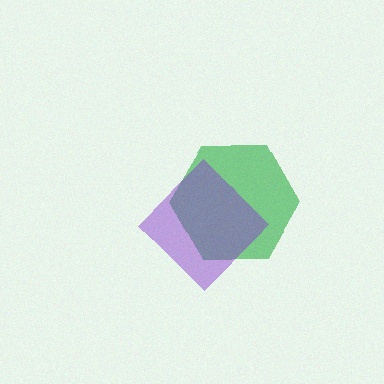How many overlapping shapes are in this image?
There are 2 overlapping shapes in the image.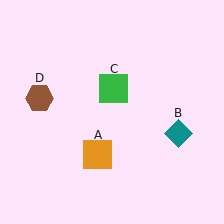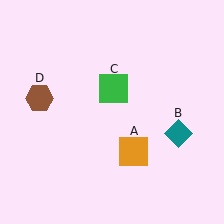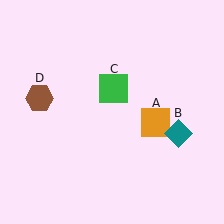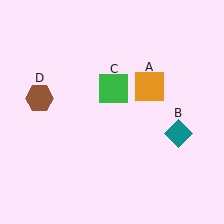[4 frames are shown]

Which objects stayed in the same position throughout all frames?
Teal diamond (object B) and green square (object C) and brown hexagon (object D) remained stationary.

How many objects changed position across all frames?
1 object changed position: orange square (object A).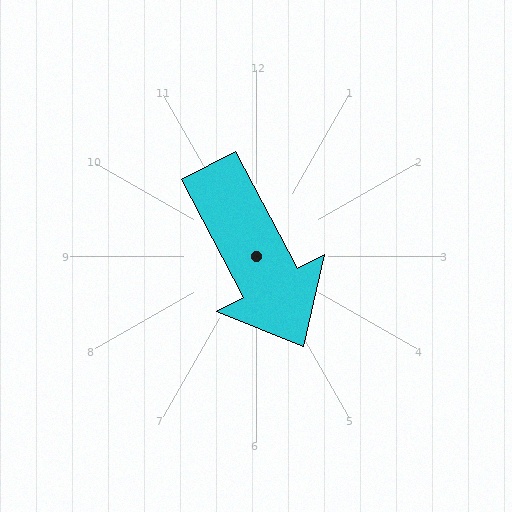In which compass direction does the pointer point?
Southeast.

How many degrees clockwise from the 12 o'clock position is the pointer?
Approximately 152 degrees.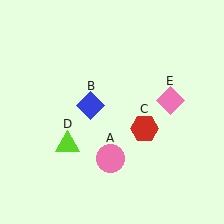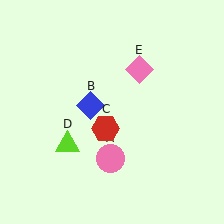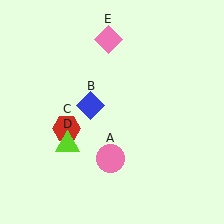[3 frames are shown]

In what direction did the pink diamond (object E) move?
The pink diamond (object E) moved up and to the left.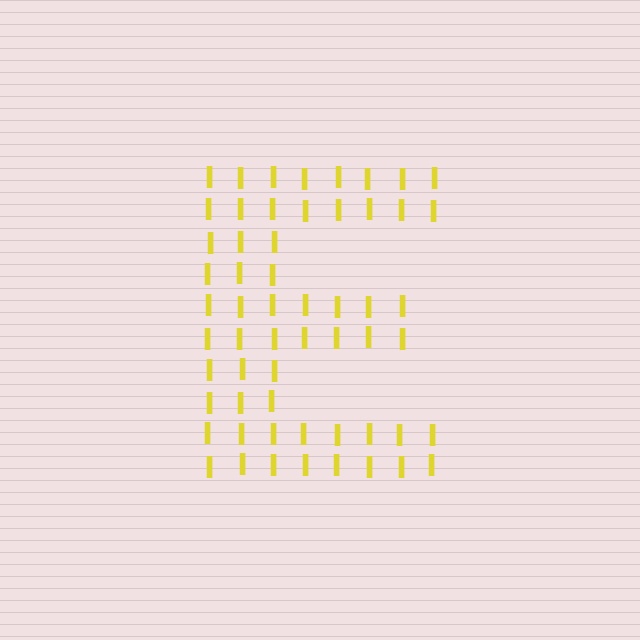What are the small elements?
The small elements are letter I's.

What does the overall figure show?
The overall figure shows the letter E.